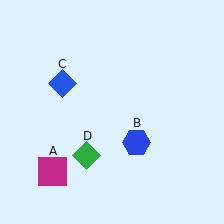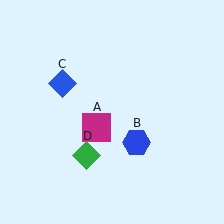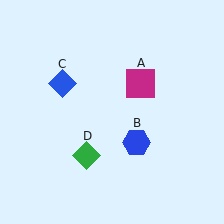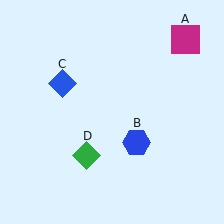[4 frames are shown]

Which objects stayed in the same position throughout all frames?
Blue hexagon (object B) and blue diamond (object C) and green diamond (object D) remained stationary.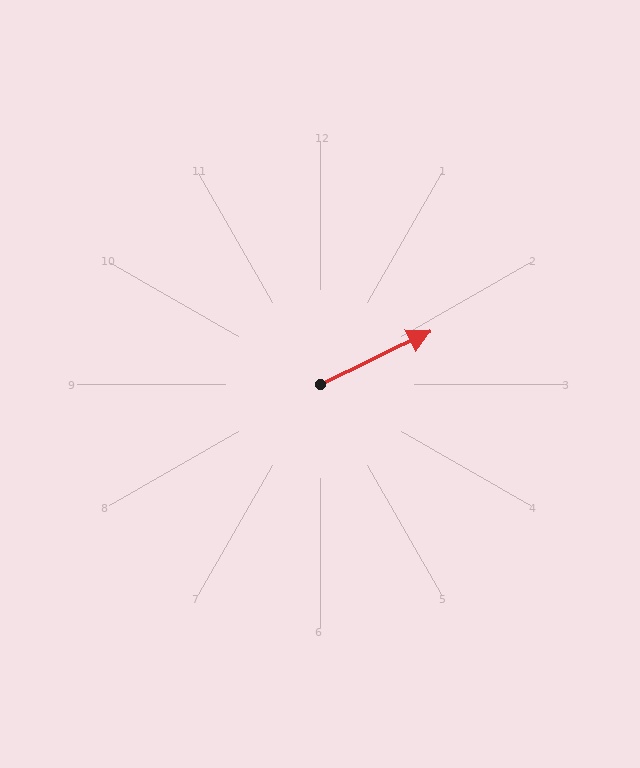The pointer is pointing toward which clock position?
Roughly 2 o'clock.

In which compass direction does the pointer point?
Northeast.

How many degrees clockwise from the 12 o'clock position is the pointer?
Approximately 64 degrees.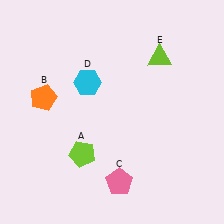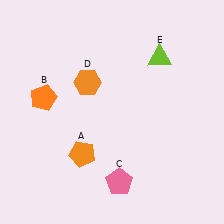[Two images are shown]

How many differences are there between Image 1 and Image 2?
There are 2 differences between the two images.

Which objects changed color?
A changed from lime to orange. D changed from cyan to orange.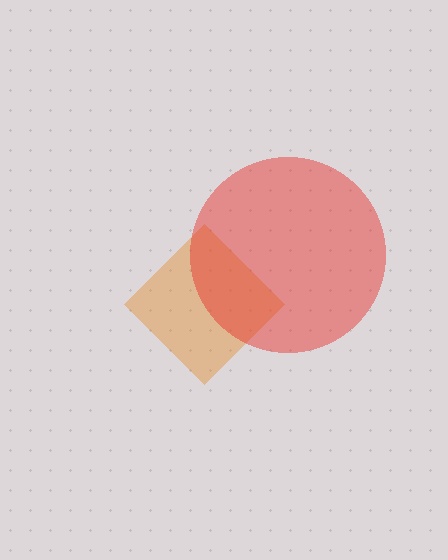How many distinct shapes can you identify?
There are 2 distinct shapes: an orange diamond, a red circle.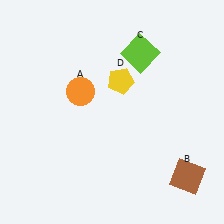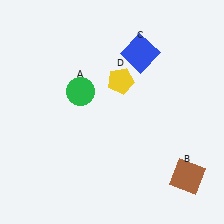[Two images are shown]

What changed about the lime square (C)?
In Image 1, C is lime. In Image 2, it changed to blue.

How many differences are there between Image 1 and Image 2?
There are 2 differences between the two images.